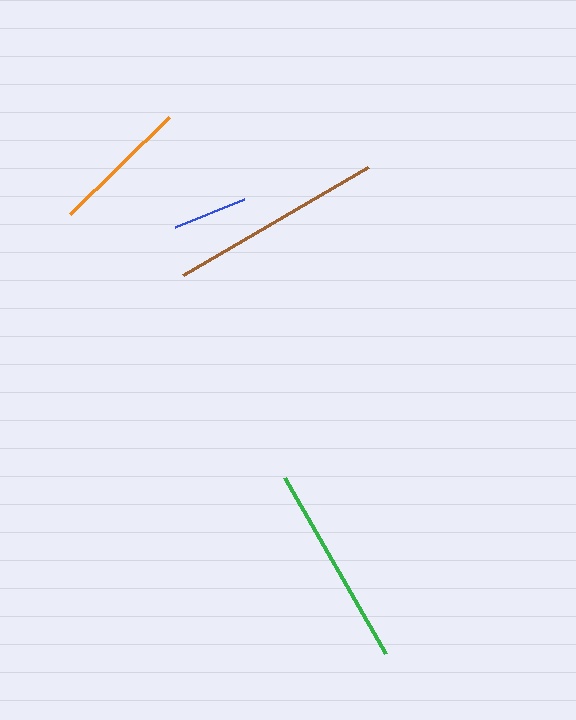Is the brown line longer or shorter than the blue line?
The brown line is longer than the blue line.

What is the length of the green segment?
The green segment is approximately 203 pixels long.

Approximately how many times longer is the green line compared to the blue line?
The green line is approximately 2.7 times the length of the blue line.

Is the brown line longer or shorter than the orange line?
The brown line is longer than the orange line.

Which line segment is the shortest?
The blue line is the shortest at approximately 74 pixels.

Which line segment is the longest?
The brown line is the longest at approximately 214 pixels.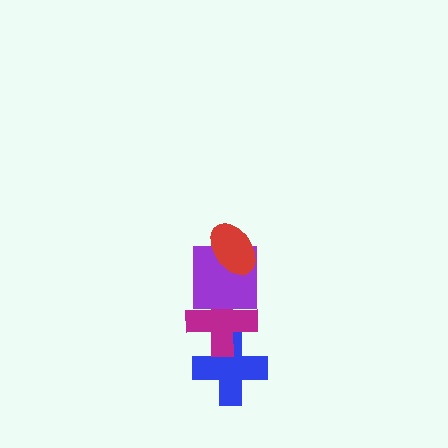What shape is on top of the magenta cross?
The purple square is on top of the magenta cross.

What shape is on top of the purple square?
The red ellipse is on top of the purple square.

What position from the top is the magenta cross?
The magenta cross is 3rd from the top.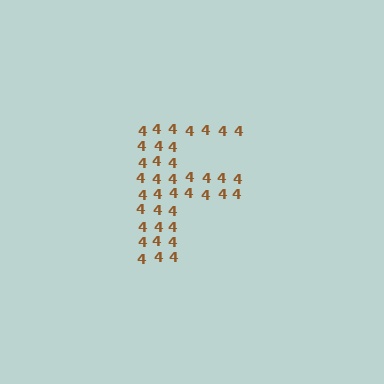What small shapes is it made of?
It is made of small digit 4's.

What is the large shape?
The large shape is the letter F.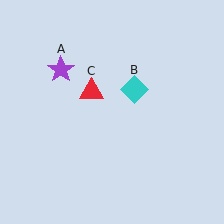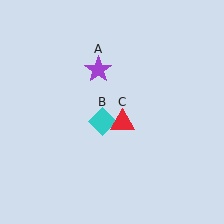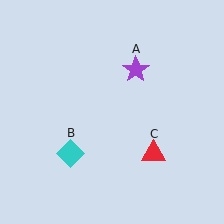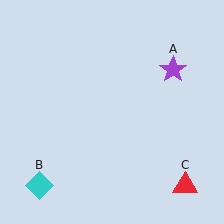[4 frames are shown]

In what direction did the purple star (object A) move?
The purple star (object A) moved right.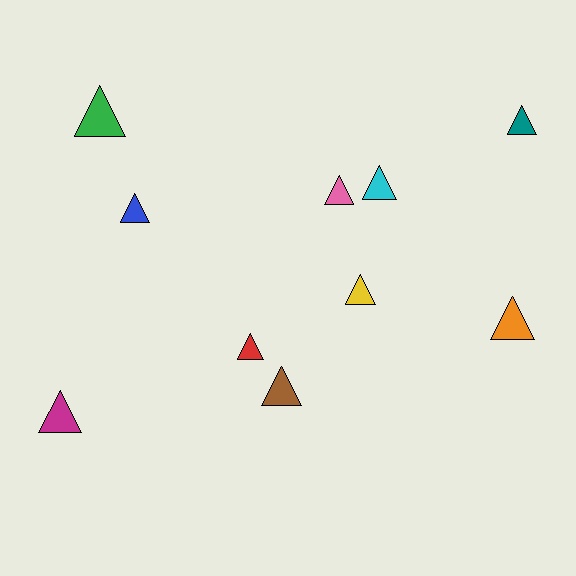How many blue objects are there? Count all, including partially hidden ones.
There is 1 blue object.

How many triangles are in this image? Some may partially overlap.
There are 10 triangles.